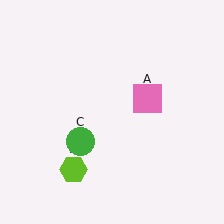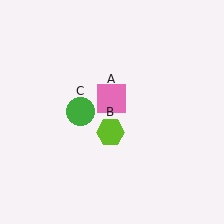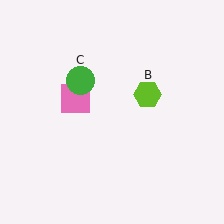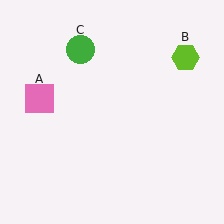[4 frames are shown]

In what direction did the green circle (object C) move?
The green circle (object C) moved up.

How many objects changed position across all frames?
3 objects changed position: pink square (object A), lime hexagon (object B), green circle (object C).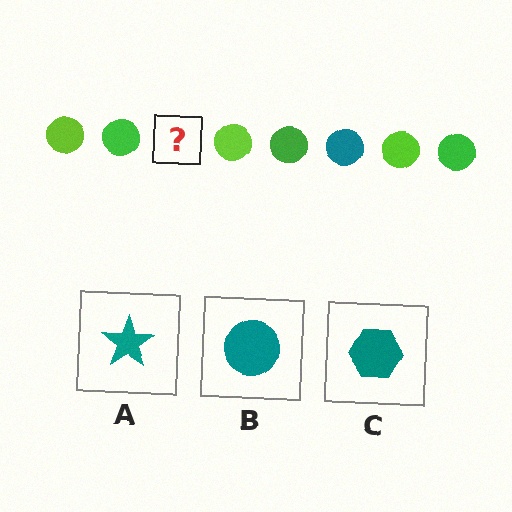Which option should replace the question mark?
Option B.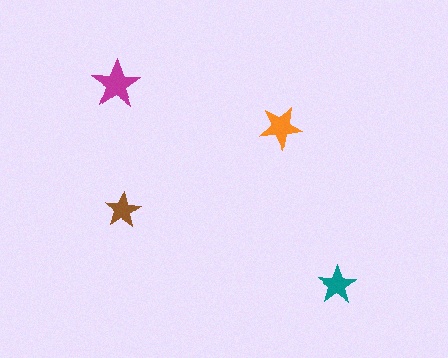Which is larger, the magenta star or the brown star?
The magenta one.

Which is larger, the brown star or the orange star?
The orange one.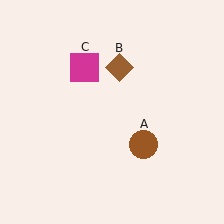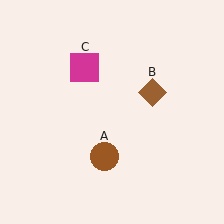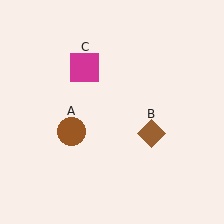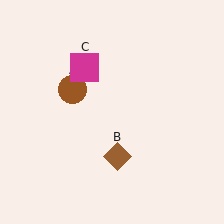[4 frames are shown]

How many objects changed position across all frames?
2 objects changed position: brown circle (object A), brown diamond (object B).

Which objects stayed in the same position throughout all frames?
Magenta square (object C) remained stationary.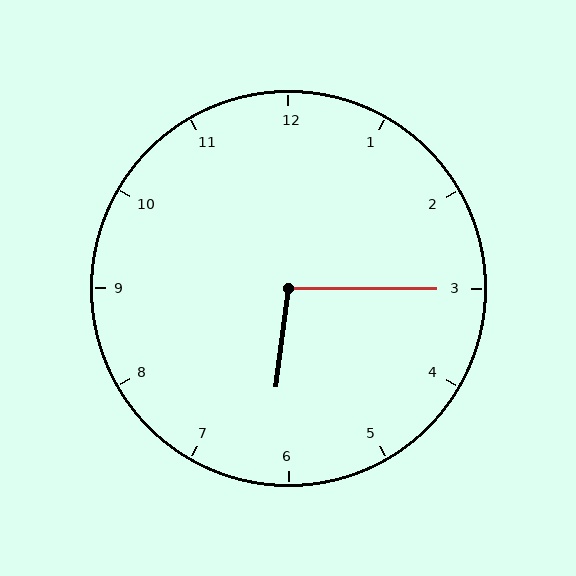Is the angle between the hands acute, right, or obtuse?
It is obtuse.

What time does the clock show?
6:15.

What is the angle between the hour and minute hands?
Approximately 98 degrees.